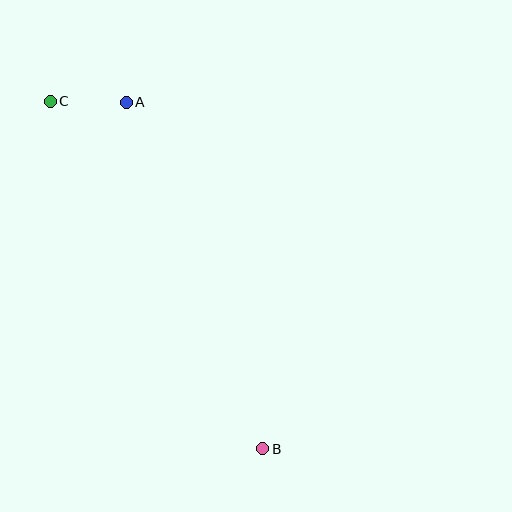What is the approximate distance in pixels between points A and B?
The distance between A and B is approximately 372 pixels.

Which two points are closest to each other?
Points A and C are closest to each other.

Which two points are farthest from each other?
Points B and C are farthest from each other.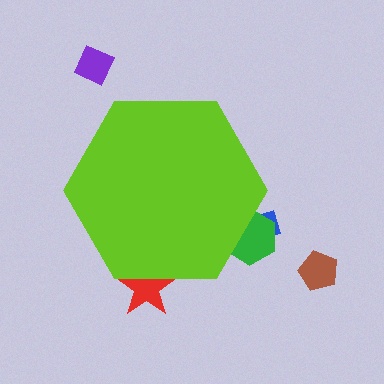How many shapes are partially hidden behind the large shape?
3 shapes are partially hidden.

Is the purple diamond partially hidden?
No, the purple diamond is fully visible.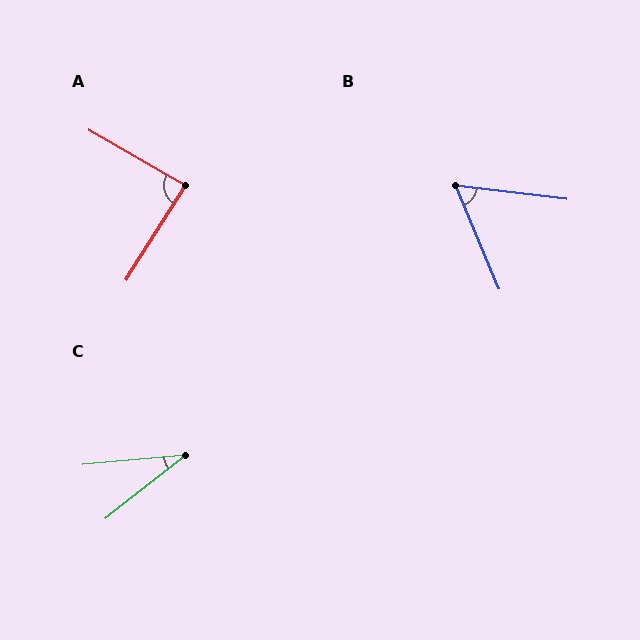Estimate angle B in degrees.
Approximately 61 degrees.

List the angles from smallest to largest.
C (33°), B (61°), A (88°).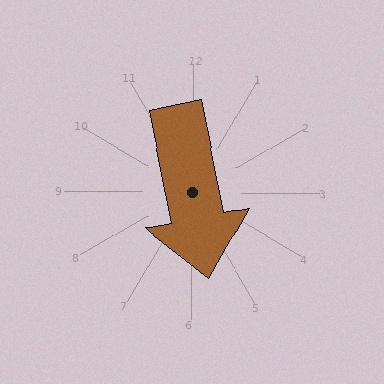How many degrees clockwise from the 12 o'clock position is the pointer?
Approximately 168 degrees.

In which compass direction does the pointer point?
South.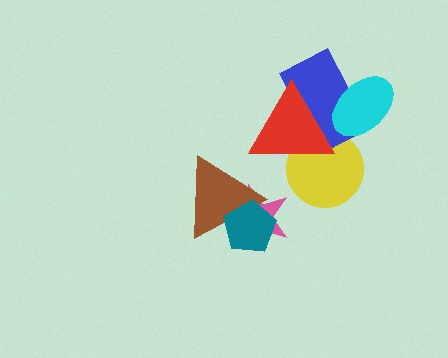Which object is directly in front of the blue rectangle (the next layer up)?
The red triangle is directly in front of the blue rectangle.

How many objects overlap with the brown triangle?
2 objects overlap with the brown triangle.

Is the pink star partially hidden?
Yes, it is partially covered by another shape.